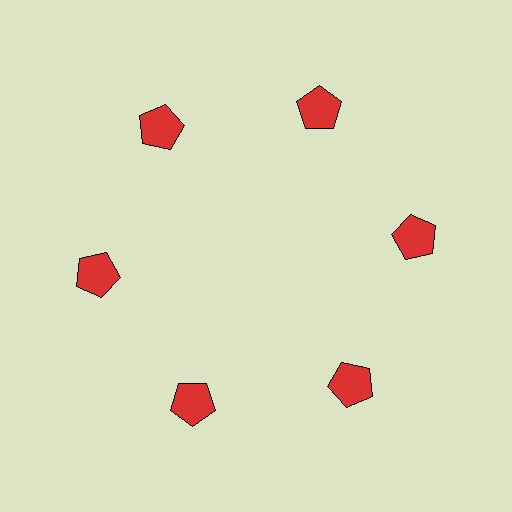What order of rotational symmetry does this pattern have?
This pattern has 6-fold rotational symmetry.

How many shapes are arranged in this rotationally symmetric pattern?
There are 6 shapes, arranged in 6 groups of 1.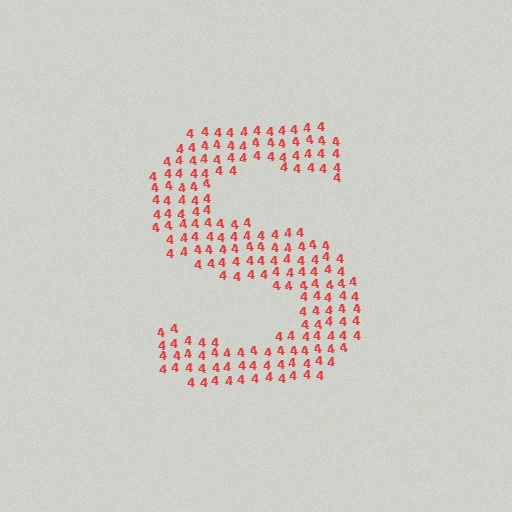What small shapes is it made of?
It is made of small digit 4's.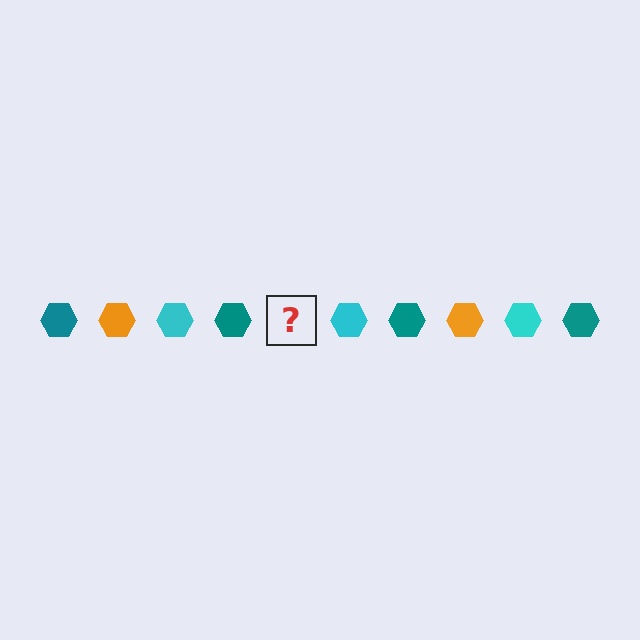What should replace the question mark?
The question mark should be replaced with an orange hexagon.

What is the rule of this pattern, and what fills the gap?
The rule is that the pattern cycles through teal, orange, cyan hexagons. The gap should be filled with an orange hexagon.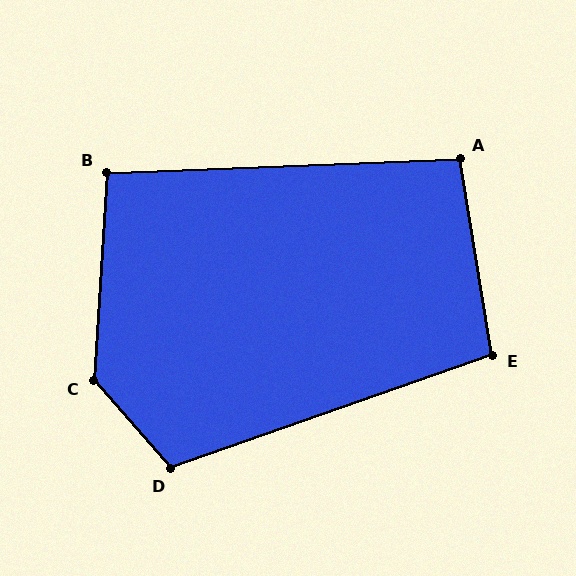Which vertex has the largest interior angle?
C, at approximately 135 degrees.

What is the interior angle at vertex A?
Approximately 97 degrees (obtuse).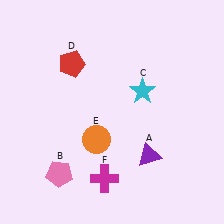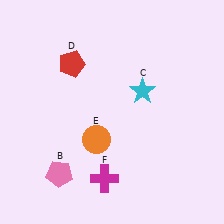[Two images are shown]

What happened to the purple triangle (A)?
The purple triangle (A) was removed in Image 2. It was in the bottom-right area of Image 1.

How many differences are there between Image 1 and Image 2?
There is 1 difference between the two images.